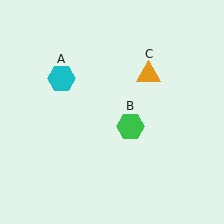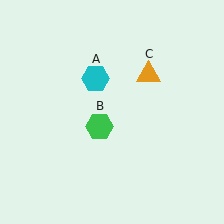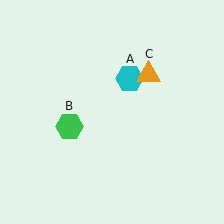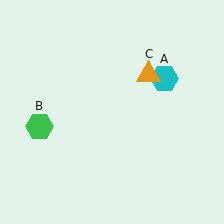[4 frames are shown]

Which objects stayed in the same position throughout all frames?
Orange triangle (object C) remained stationary.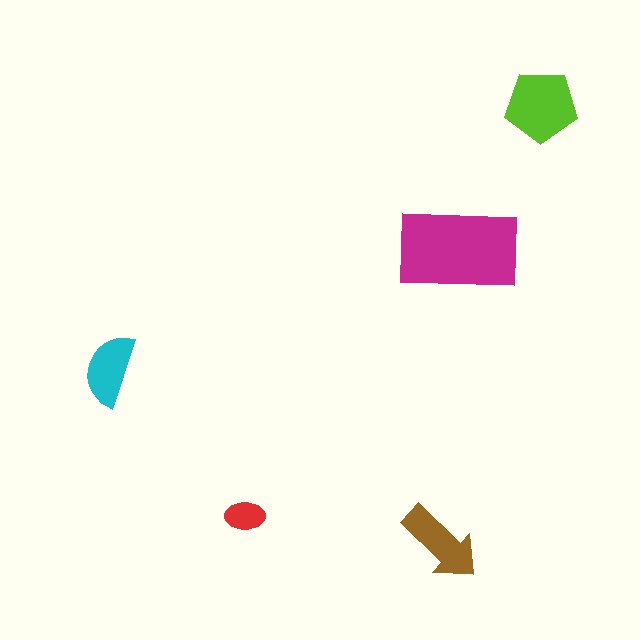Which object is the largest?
The magenta rectangle.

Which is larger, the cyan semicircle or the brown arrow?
The brown arrow.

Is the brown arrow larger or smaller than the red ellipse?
Larger.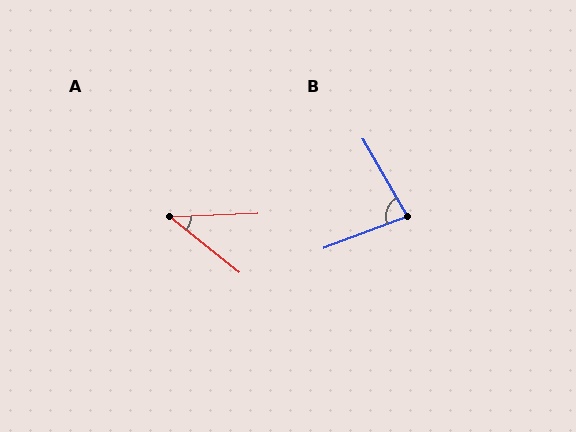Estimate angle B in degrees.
Approximately 81 degrees.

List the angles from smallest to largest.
A (41°), B (81°).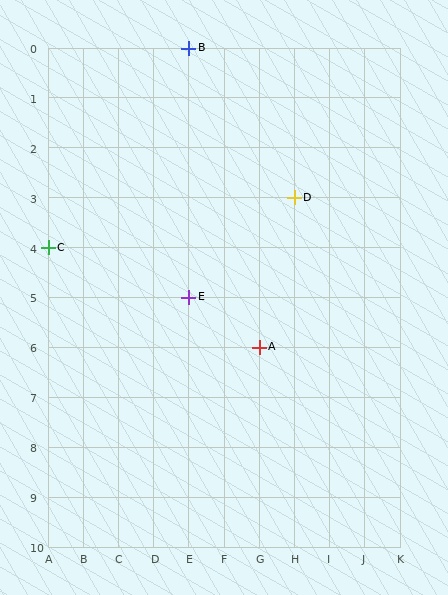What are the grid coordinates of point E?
Point E is at grid coordinates (E, 5).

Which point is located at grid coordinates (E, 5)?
Point E is at (E, 5).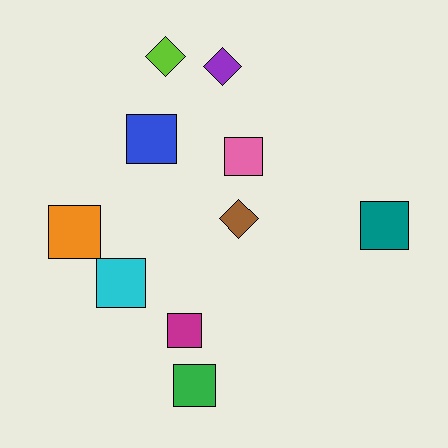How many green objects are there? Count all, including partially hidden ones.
There is 1 green object.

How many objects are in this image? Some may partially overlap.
There are 10 objects.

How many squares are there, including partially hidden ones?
There are 7 squares.